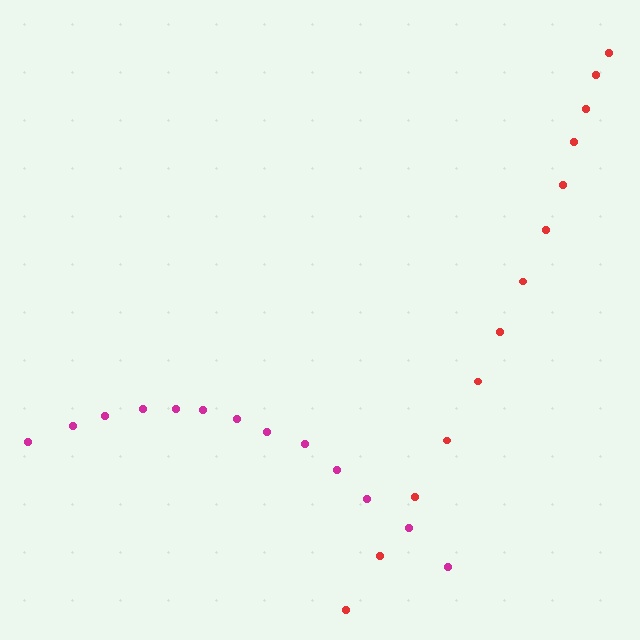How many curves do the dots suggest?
There are 2 distinct paths.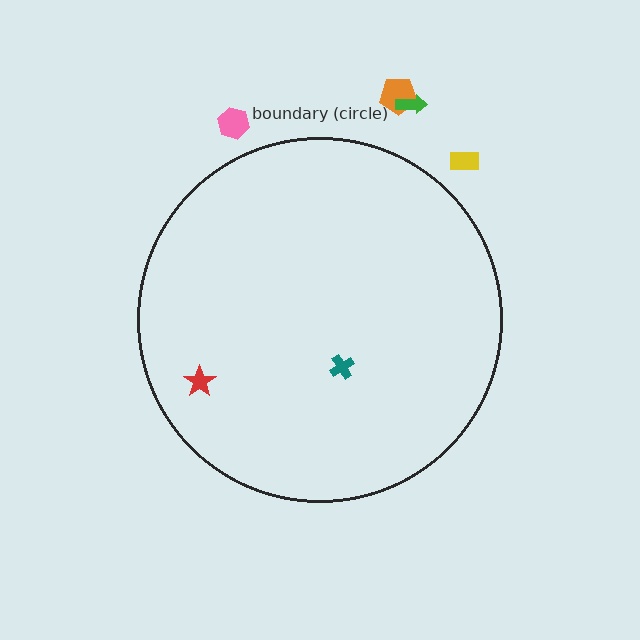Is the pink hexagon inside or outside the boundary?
Outside.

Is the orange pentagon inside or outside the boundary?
Outside.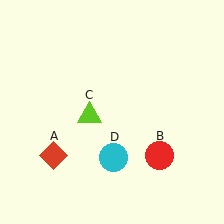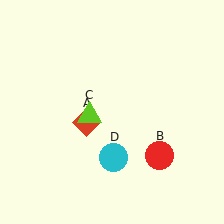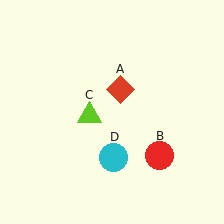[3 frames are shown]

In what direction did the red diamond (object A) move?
The red diamond (object A) moved up and to the right.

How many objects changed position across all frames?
1 object changed position: red diamond (object A).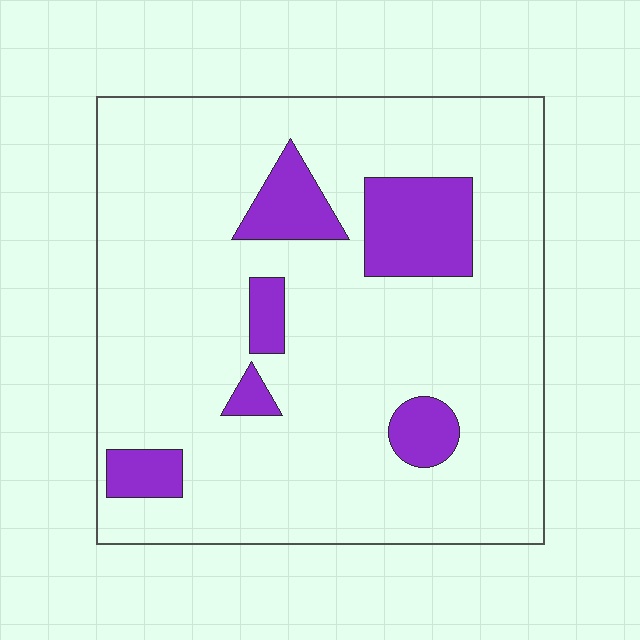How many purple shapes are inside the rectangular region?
6.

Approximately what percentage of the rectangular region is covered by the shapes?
Approximately 15%.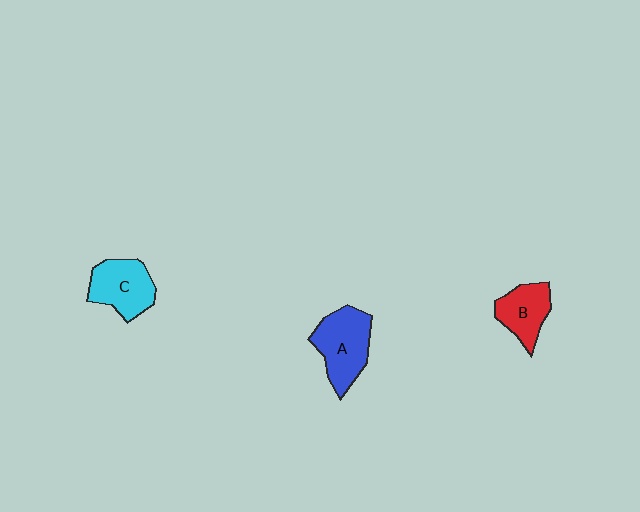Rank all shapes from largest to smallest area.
From largest to smallest: A (blue), C (cyan), B (red).